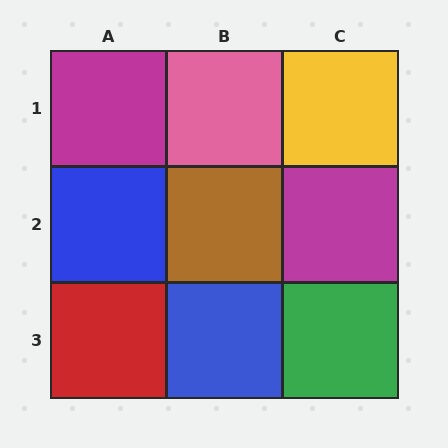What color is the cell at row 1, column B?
Pink.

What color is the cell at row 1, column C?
Yellow.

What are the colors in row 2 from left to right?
Blue, brown, magenta.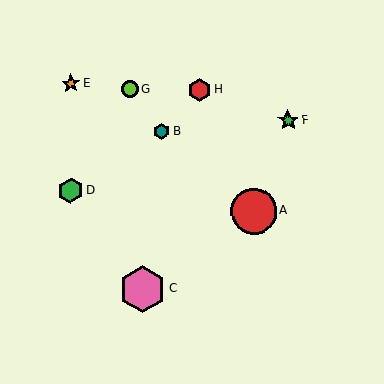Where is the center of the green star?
The center of the green star is at (288, 120).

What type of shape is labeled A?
Shape A is a red circle.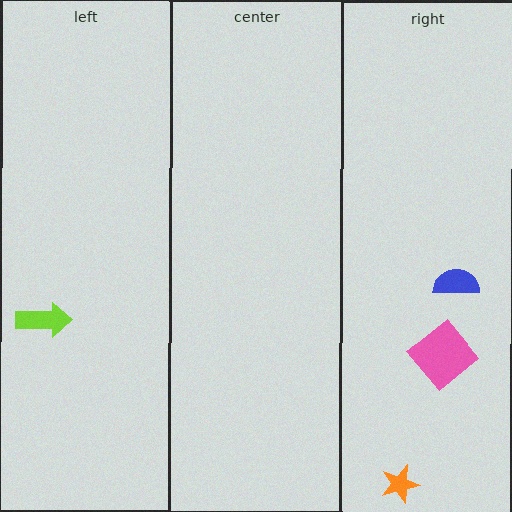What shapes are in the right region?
The pink diamond, the orange star, the blue semicircle.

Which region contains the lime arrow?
The left region.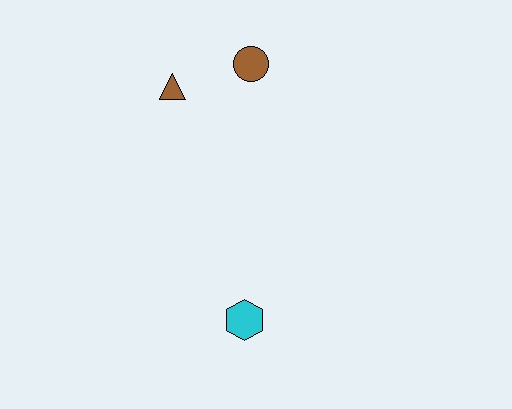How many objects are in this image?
There are 3 objects.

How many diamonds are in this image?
There are no diamonds.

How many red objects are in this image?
There are no red objects.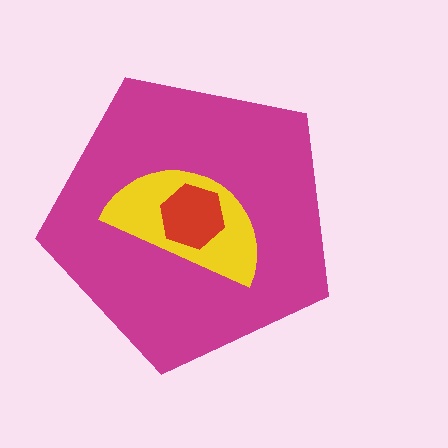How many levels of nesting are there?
3.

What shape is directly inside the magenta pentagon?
The yellow semicircle.